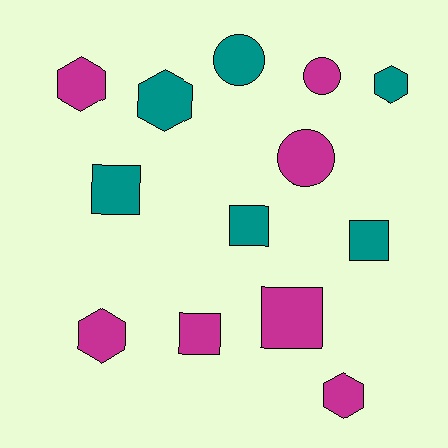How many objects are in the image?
There are 13 objects.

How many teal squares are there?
There are 3 teal squares.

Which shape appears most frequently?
Square, with 5 objects.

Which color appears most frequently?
Magenta, with 7 objects.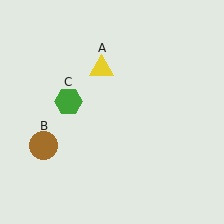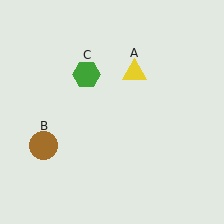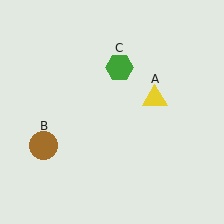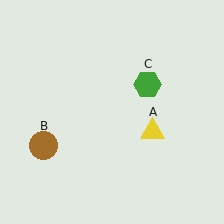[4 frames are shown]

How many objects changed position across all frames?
2 objects changed position: yellow triangle (object A), green hexagon (object C).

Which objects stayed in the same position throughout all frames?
Brown circle (object B) remained stationary.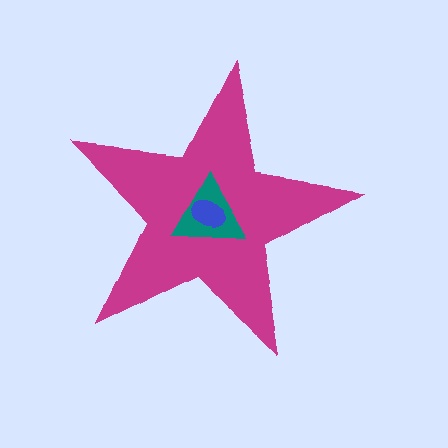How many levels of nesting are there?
3.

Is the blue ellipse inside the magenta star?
Yes.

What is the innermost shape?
The blue ellipse.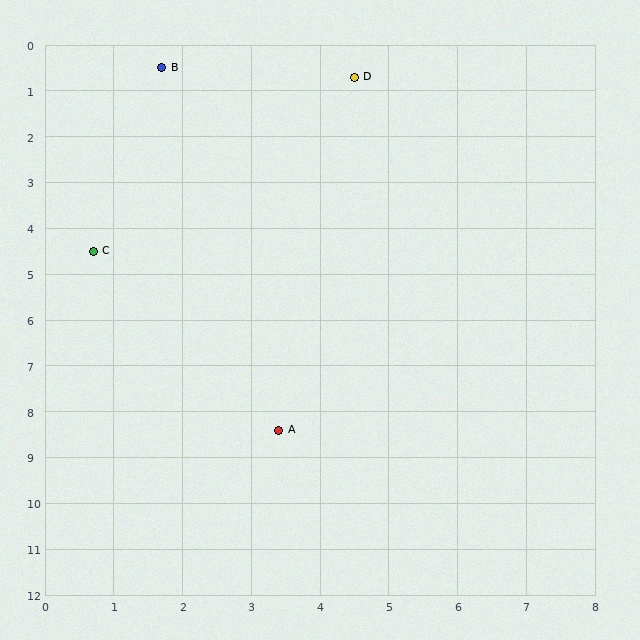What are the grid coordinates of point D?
Point D is at approximately (4.5, 0.7).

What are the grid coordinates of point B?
Point B is at approximately (1.7, 0.5).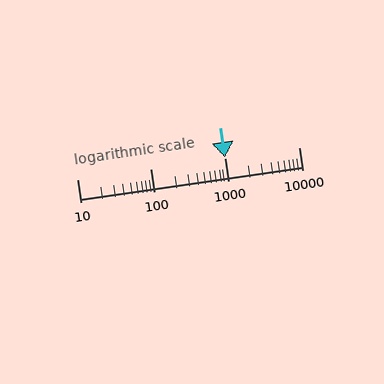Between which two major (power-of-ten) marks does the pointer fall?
The pointer is between 1000 and 10000.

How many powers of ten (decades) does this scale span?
The scale spans 3 decades, from 10 to 10000.